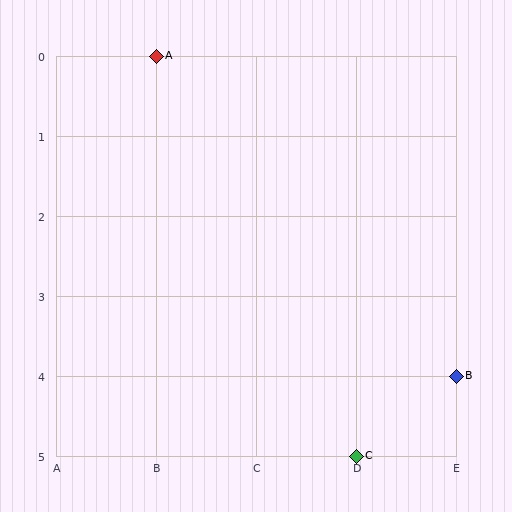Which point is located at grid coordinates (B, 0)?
Point A is at (B, 0).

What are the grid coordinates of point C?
Point C is at grid coordinates (D, 5).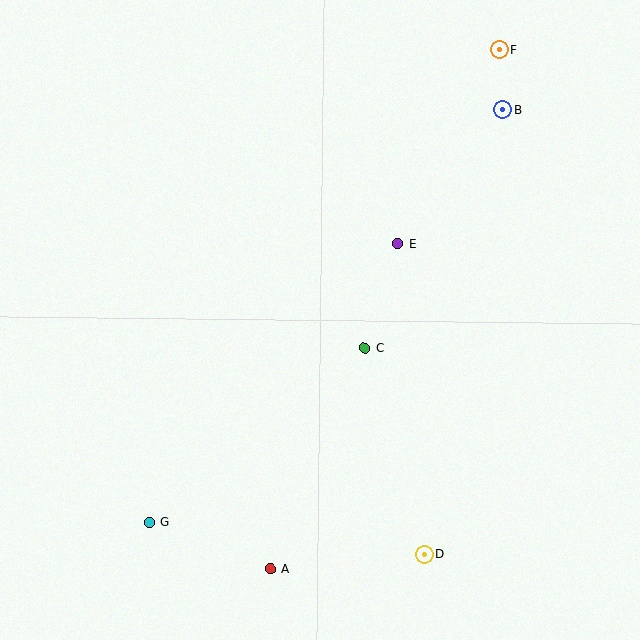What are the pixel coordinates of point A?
Point A is at (271, 569).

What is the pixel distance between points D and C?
The distance between D and C is 215 pixels.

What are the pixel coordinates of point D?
Point D is at (424, 554).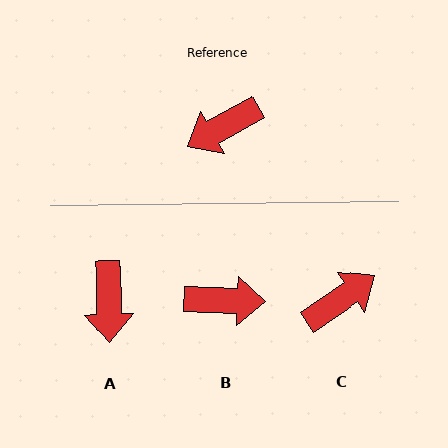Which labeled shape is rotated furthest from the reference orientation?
C, about 175 degrees away.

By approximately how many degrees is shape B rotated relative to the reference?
Approximately 149 degrees counter-clockwise.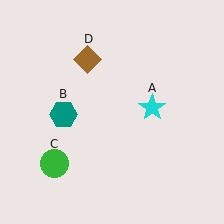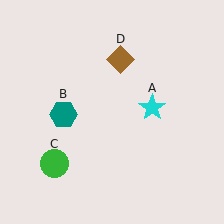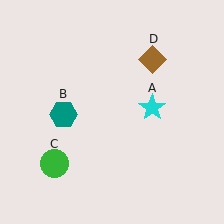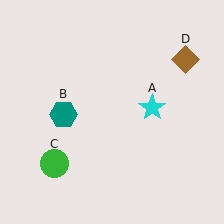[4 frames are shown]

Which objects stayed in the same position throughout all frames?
Cyan star (object A) and teal hexagon (object B) and green circle (object C) remained stationary.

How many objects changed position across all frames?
1 object changed position: brown diamond (object D).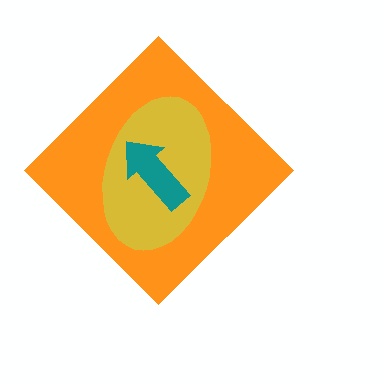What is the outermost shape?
The orange diamond.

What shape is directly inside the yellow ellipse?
The teal arrow.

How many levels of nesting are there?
3.